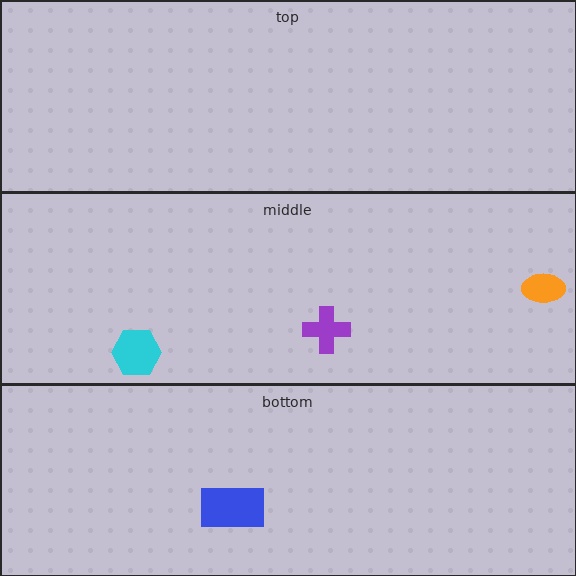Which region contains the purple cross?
The middle region.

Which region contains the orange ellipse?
The middle region.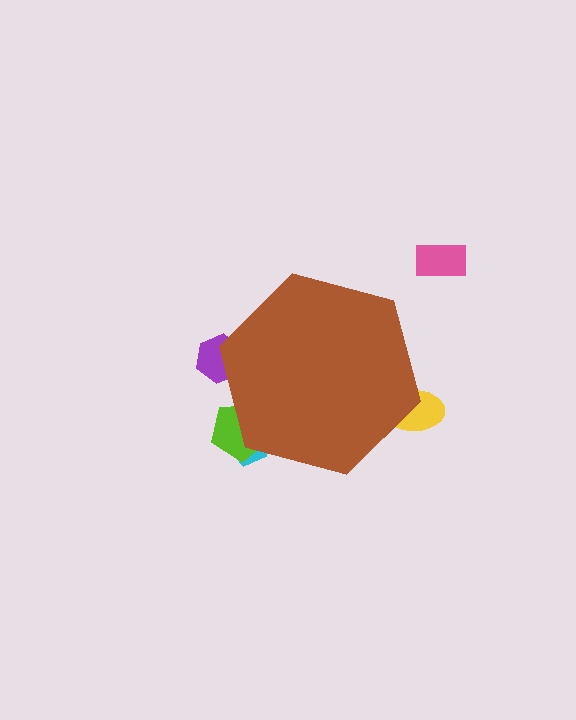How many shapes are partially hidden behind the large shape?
4 shapes are partially hidden.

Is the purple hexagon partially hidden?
Yes, the purple hexagon is partially hidden behind the brown hexagon.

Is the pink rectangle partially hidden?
No, the pink rectangle is fully visible.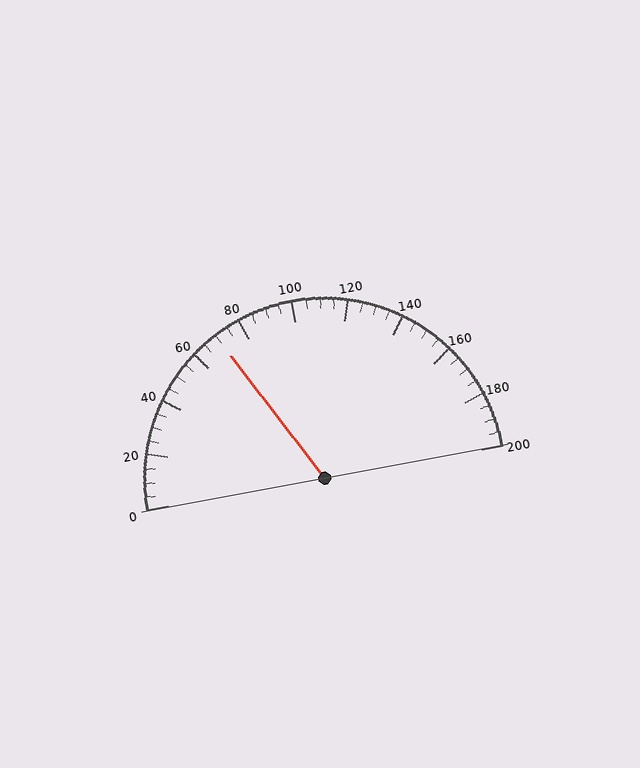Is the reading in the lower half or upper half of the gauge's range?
The reading is in the lower half of the range (0 to 200).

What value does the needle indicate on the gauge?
The needle indicates approximately 70.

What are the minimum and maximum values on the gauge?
The gauge ranges from 0 to 200.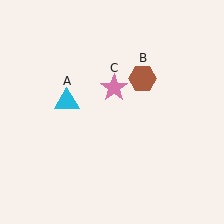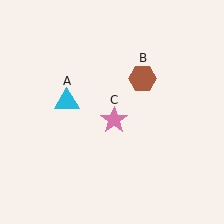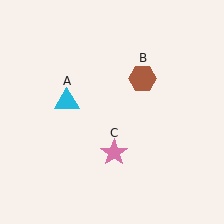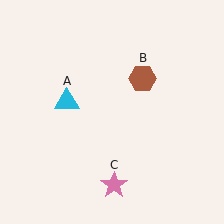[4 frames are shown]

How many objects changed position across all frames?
1 object changed position: pink star (object C).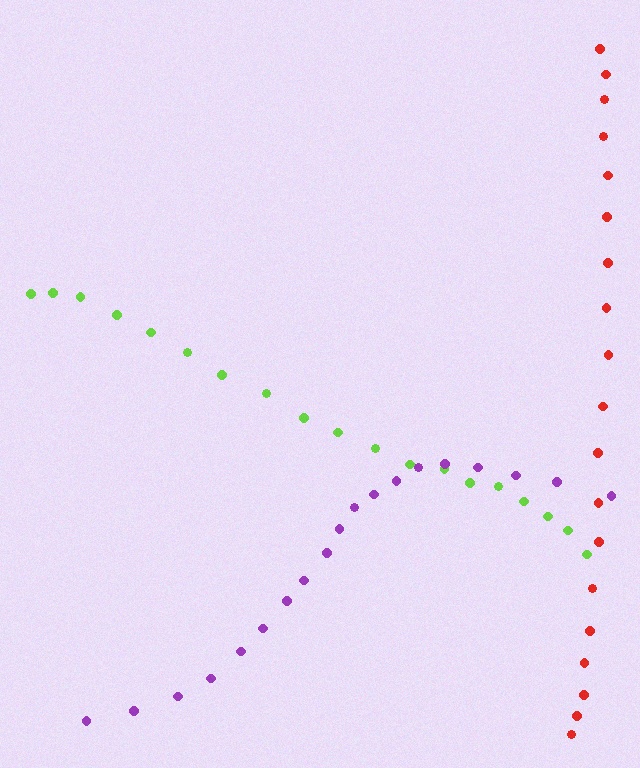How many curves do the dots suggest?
There are 3 distinct paths.